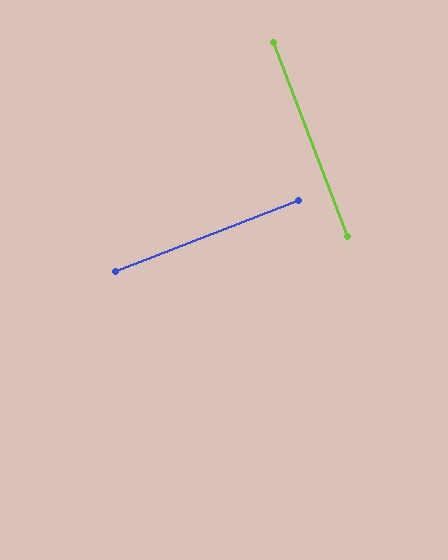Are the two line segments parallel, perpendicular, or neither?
Perpendicular — they meet at approximately 90°.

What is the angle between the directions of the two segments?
Approximately 90 degrees.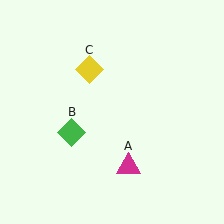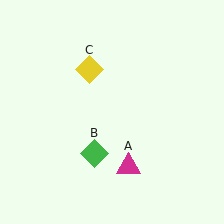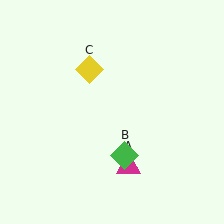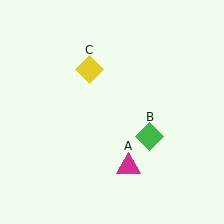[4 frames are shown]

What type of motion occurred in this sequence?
The green diamond (object B) rotated counterclockwise around the center of the scene.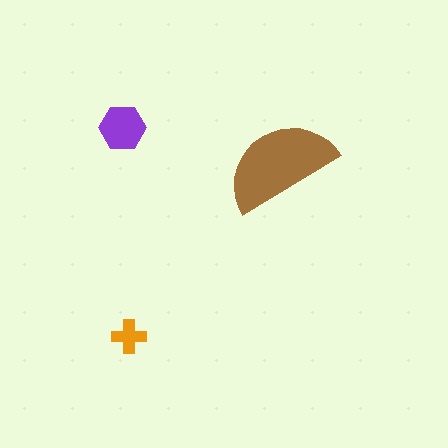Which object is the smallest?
The orange cross.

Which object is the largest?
The brown semicircle.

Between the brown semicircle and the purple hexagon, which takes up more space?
The brown semicircle.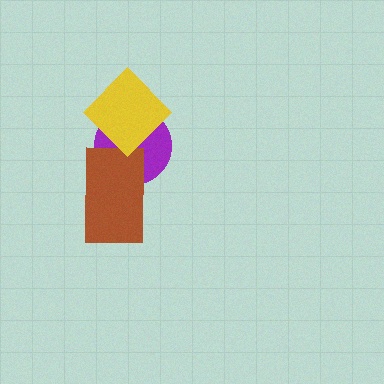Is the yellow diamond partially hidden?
No, no other shape covers it.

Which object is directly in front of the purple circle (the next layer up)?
The brown rectangle is directly in front of the purple circle.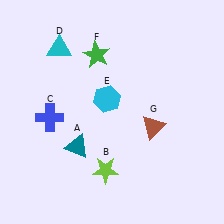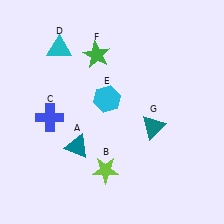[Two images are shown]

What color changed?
The triangle (G) changed from brown in Image 1 to teal in Image 2.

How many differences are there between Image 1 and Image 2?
There is 1 difference between the two images.